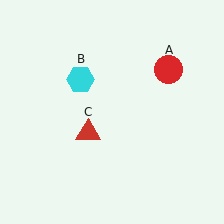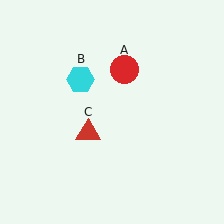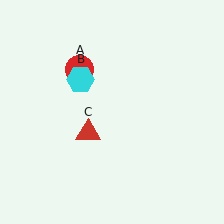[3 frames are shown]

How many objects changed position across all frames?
1 object changed position: red circle (object A).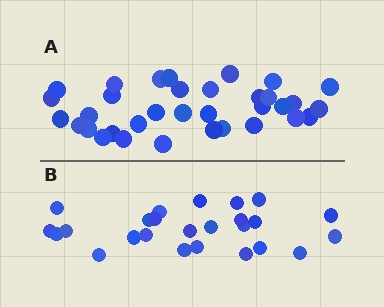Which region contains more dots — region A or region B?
Region A (the top region) has more dots.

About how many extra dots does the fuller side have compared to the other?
Region A has roughly 8 or so more dots than region B.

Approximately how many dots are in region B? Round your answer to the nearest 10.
About 20 dots. (The exact count is 25, which rounds to 20.)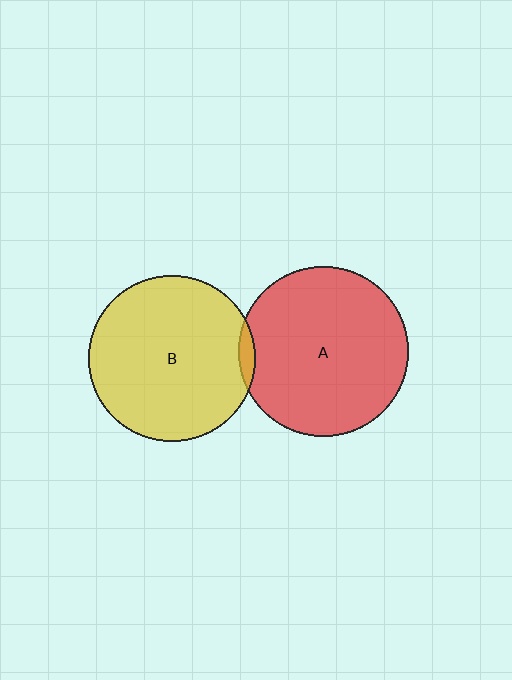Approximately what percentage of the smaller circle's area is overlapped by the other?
Approximately 5%.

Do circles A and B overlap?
Yes.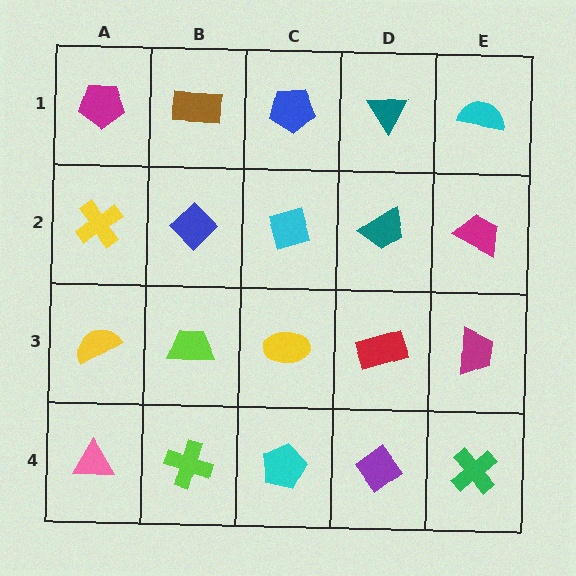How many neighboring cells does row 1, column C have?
3.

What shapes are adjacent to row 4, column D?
A red rectangle (row 3, column D), a cyan pentagon (row 4, column C), a green cross (row 4, column E).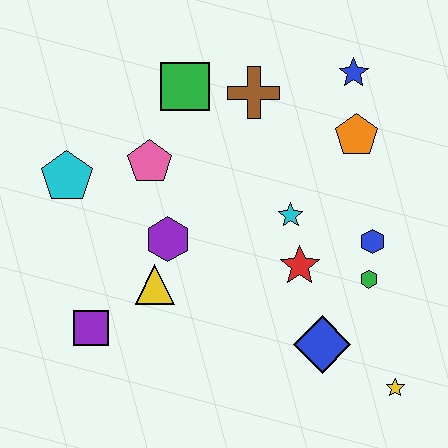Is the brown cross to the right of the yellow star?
No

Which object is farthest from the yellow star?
The cyan pentagon is farthest from the yellow star.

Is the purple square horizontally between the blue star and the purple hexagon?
No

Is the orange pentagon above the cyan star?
Yes